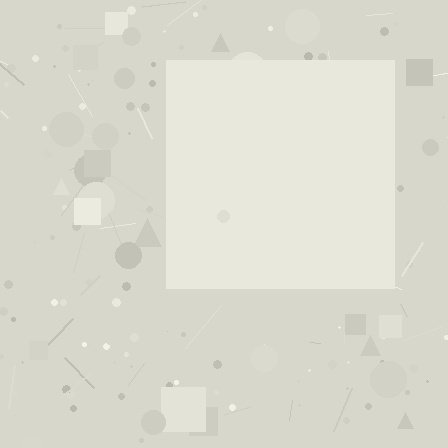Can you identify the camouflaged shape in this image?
The camouflaged shape is a square.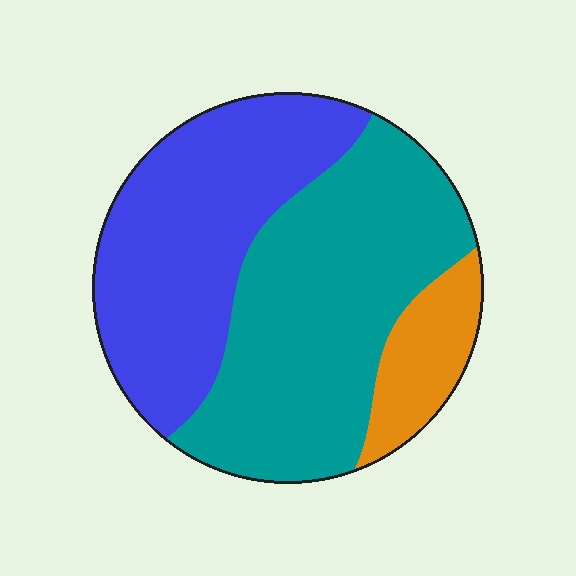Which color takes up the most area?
Teal, at roughly 50%.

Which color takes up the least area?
Orange, at roughly 10%.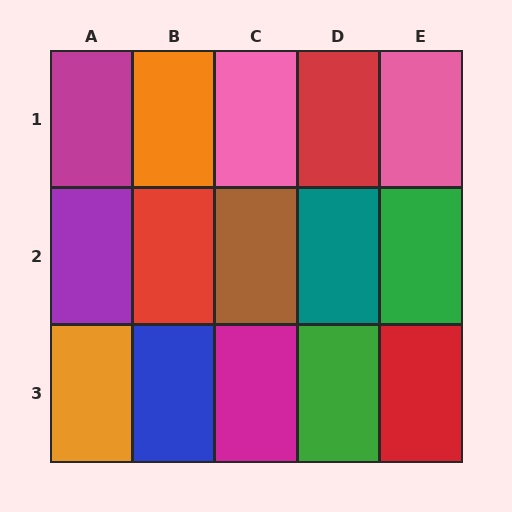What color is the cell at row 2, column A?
Purple.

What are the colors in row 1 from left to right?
Magenta, orange, pink, red, pink.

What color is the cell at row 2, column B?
Red.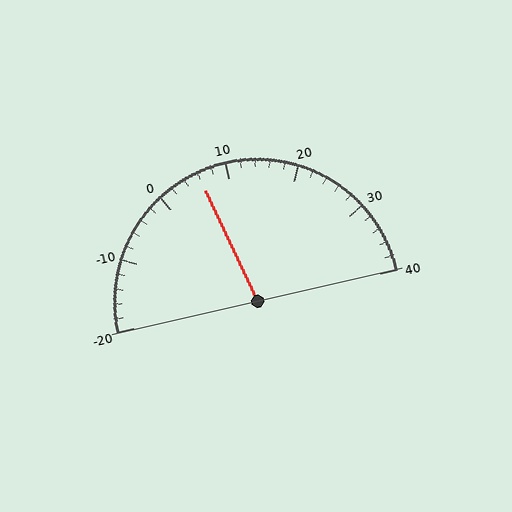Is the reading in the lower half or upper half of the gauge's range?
The reading is in the lower half of the range (-20 to 40).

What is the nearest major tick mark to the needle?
The nearest major tick mark is 10.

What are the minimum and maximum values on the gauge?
The gauge ranges from -20 to 40.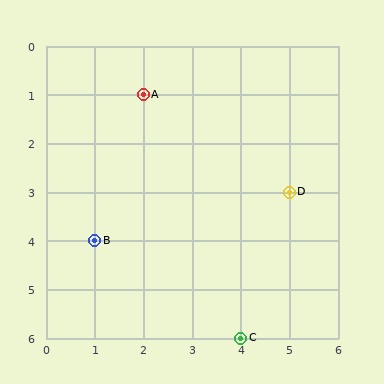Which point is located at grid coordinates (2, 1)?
Point A is at (2, 1).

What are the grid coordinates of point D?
Point D is at grid coordinates (5, 3).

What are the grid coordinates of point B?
Point B is at grid coordinates (1, 4).